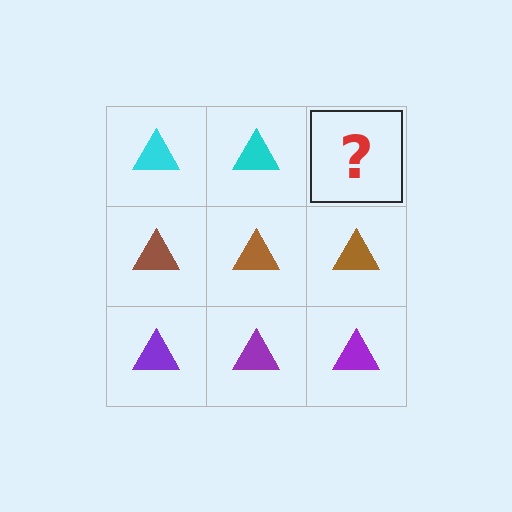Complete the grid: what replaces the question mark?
The question mark should be replaced with a cyan triangle.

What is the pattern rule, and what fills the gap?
The rule is that each row has a consistent color. The gap should be filled with a cyan triangle.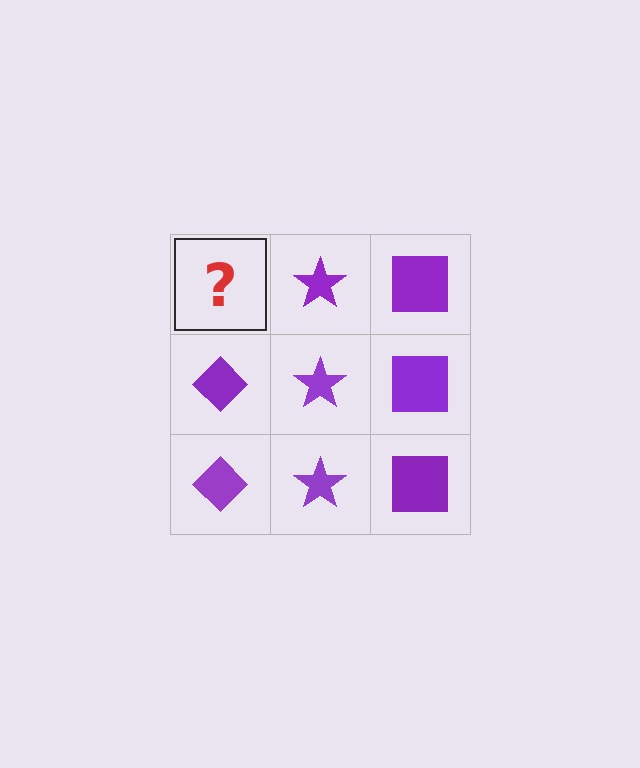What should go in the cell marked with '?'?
The missing cell should contain a purple diamond.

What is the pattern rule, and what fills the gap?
The rule is that each column has a consistent shape. The gap should be filled with a purple diamond.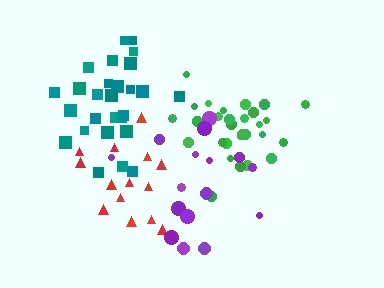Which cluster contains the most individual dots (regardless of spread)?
Green (31).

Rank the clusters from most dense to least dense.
green, teal, red, purple.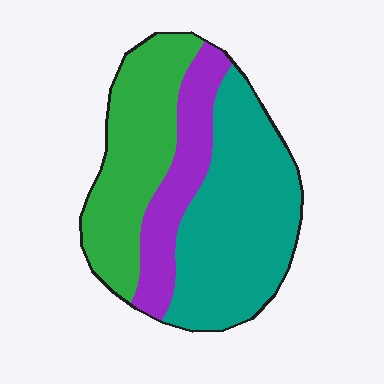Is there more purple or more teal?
Teal.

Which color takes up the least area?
Purple, at roughly 20%.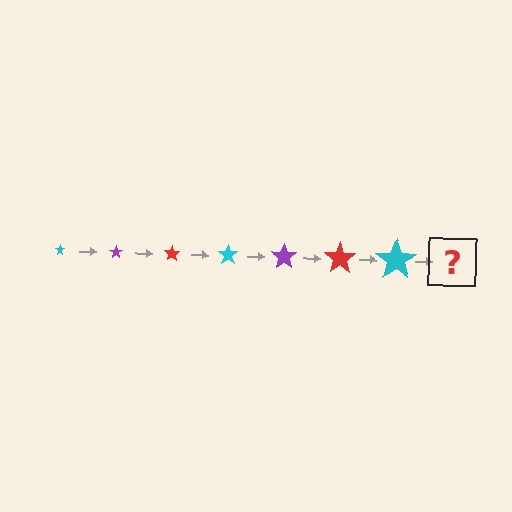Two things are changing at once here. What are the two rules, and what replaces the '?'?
The two rules are that the star grows larger each step and the color cycles through cyan, purple, and red. The '?' should be a purple star, larger than the previous one.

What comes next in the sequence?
The next element should be a purple star, larger than the previous one.